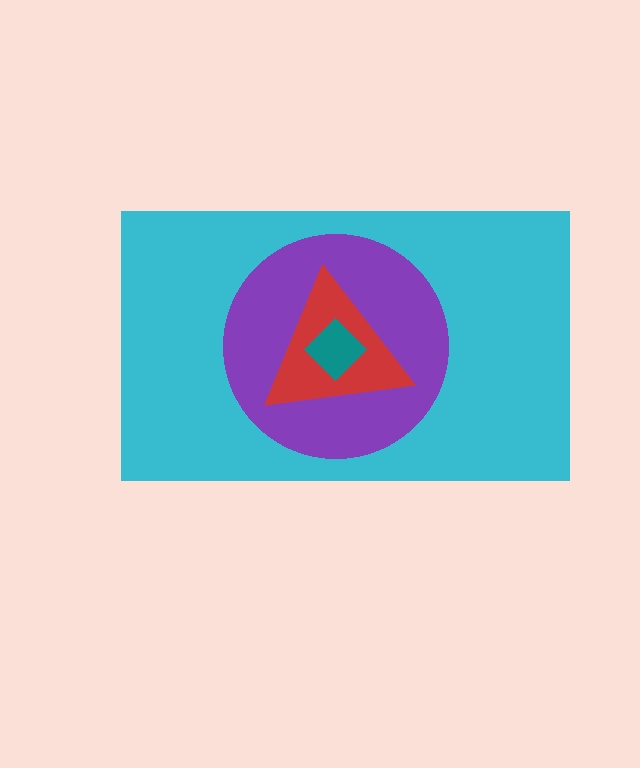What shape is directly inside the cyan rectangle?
The purple circle.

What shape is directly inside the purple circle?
The red triangle.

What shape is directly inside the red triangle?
The teal diamond.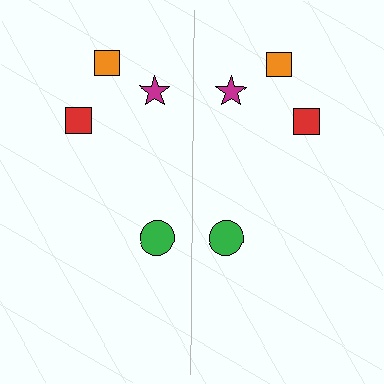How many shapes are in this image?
There are 8 shapes in this image.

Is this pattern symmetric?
Yes, this pattern has bilateral (reflection) symmetry.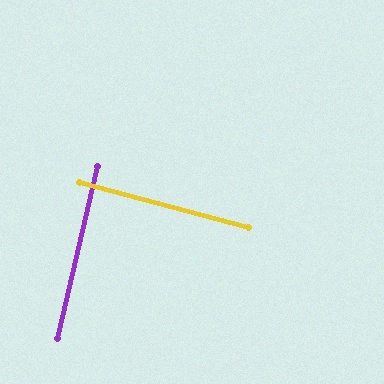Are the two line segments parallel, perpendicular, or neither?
Perpendicular — they meet at approximately 88°.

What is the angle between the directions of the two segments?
Approximately 88 degrees.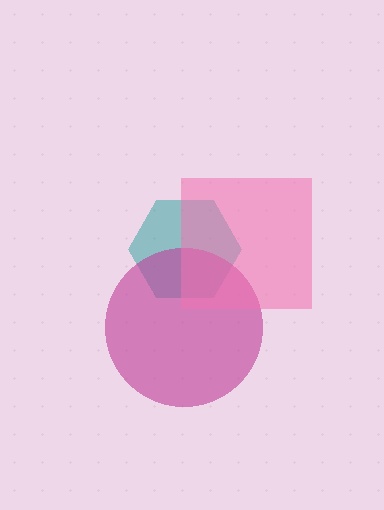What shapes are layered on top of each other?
The layered shapes are: a teal hexagon, a magenta circle, a pink square.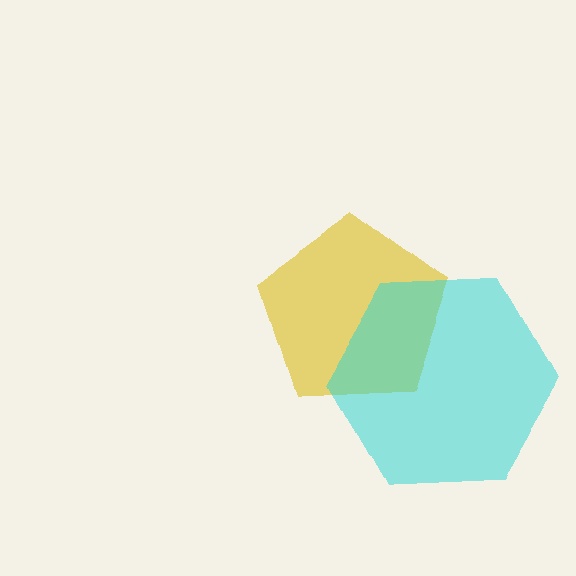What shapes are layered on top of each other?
The layered shapes are: a yellow pentagon, a cyan hexagon.